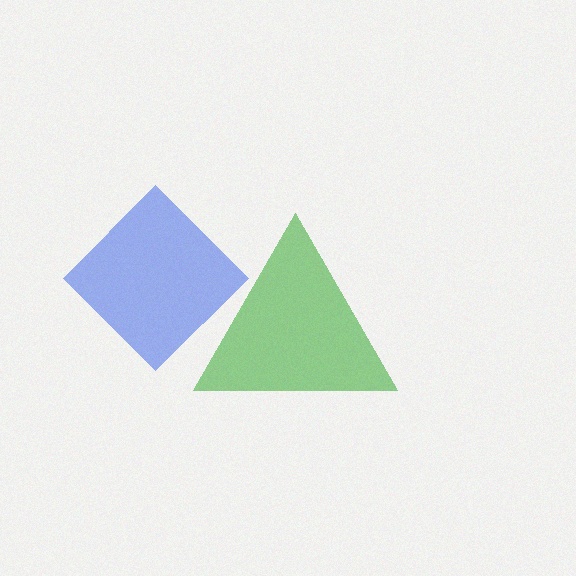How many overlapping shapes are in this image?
There are 2 overlapping shapes in the image.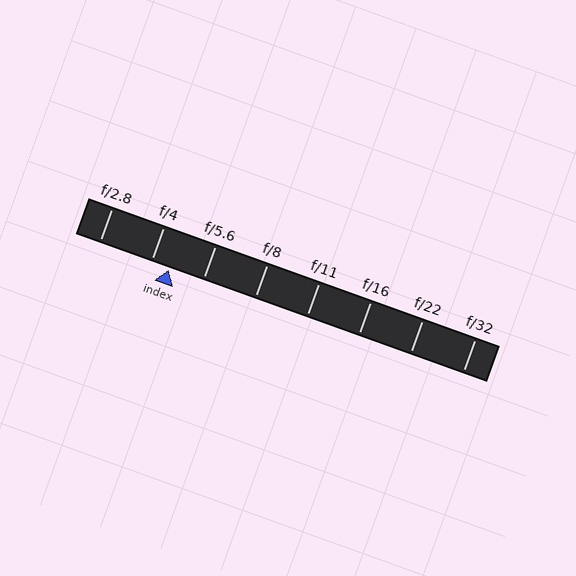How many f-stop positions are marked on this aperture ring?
There are 8 f-stop positions marked.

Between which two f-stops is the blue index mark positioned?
The index mark is between f/4 and f/5.6.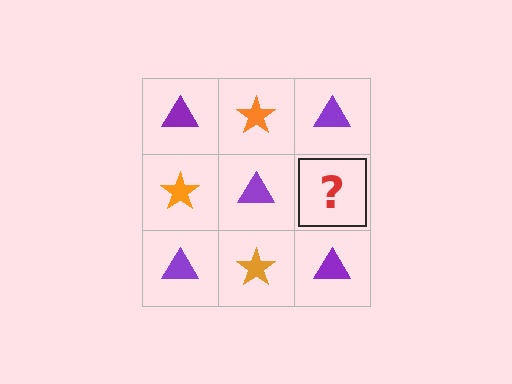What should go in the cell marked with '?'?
The missing cell should contain an orange star.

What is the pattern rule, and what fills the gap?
The rule is that it alternates purple triangle and orange star in a checkerboard pattern. The gap should be filled with an orange star.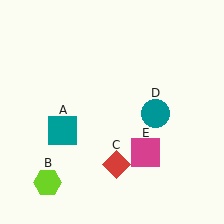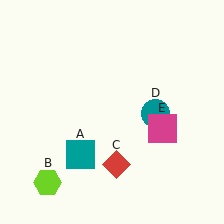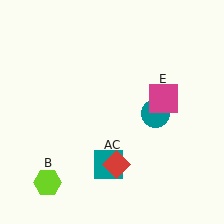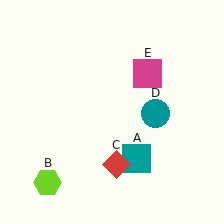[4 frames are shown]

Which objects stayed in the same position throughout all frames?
Lime hexagon (object B) and red diamond (object C) and teal circle (object D) remained stationary.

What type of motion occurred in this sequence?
The teal square (object A), magenta square (object E) rotated counterclockwise around the center of the scene.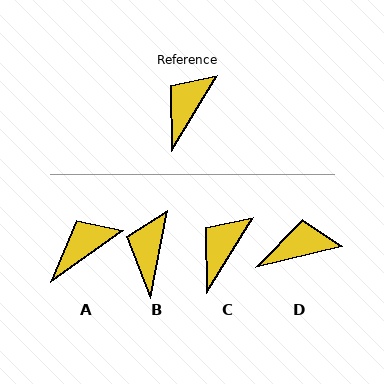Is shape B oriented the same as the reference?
No, it is off by about 20 degrees.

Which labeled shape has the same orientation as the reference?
C.